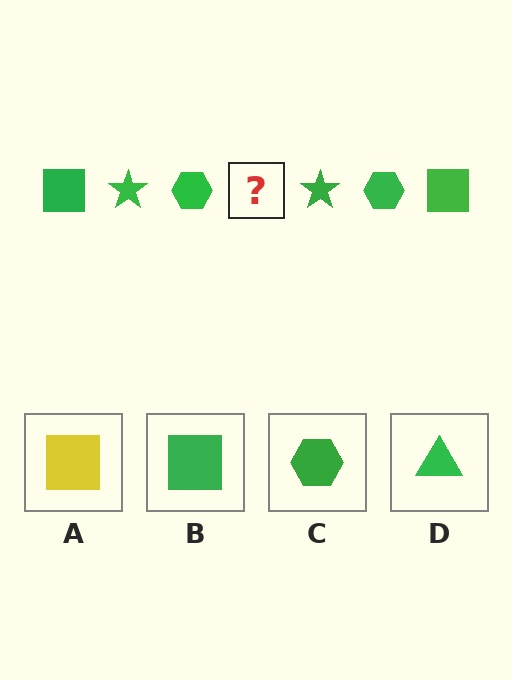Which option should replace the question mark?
Option B.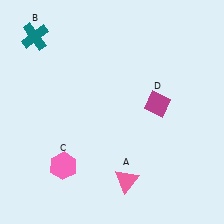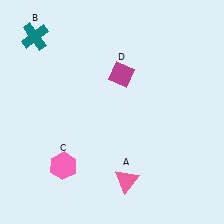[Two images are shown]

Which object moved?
The magenta diamond (D) moved left.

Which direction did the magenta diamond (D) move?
The magenta diamond (D) moved left.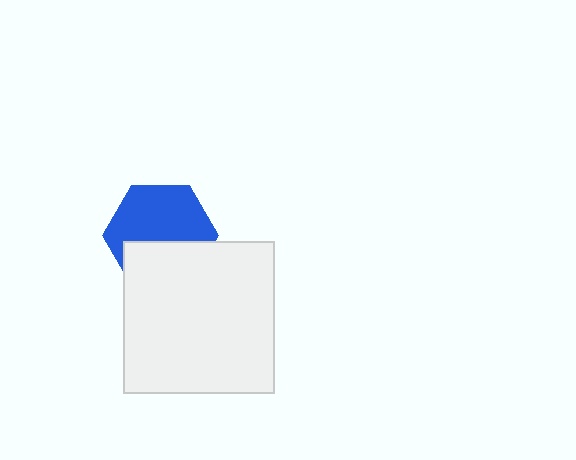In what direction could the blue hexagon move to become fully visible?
The blue hexagon could move up. That would shift it out from behind the white square entirely.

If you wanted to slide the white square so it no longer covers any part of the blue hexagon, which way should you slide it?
Slide it down — that is the most direct way to separate the two shapes.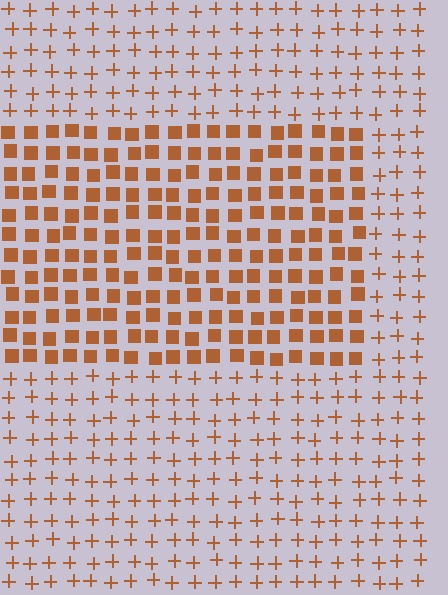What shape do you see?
I see a rectangle.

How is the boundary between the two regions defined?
The boundary is defined by a change in element shape: squares inside vs. plus signs outside. All elements share the same color and spacing.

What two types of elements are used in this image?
The image uses squares inside the rectangle region and plus signs outside it.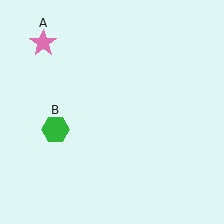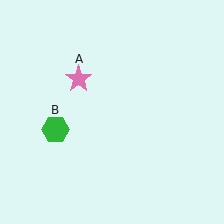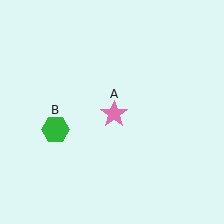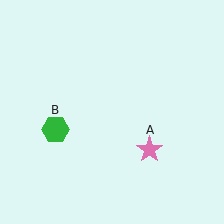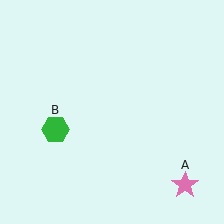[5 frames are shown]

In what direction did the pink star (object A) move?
The pink star (object A) moved down and to the right.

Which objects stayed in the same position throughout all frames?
Green hexagon (object B) remained stationary.